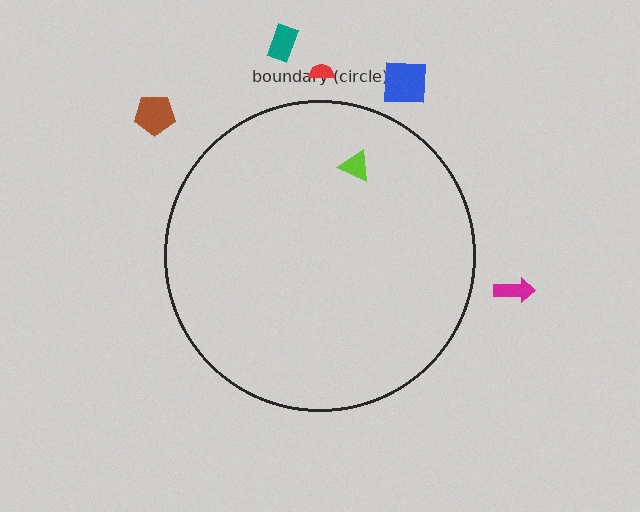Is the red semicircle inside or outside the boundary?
Outside.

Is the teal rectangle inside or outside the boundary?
Outside.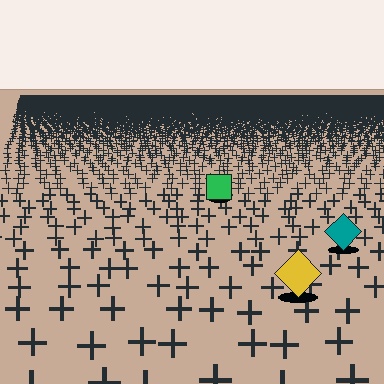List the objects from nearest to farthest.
From nearest to farthest: the yellow diamond, the teal diamond, the green square.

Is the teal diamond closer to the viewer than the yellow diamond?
No. The yellow diamond is closer — you can tell from the texture gradient: the ground texture is coarser near it.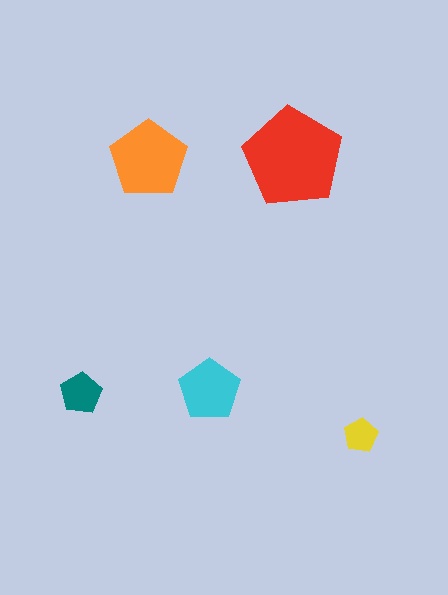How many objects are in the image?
There are 5 objects in the image.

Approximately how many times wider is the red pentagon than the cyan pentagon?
About 1.5 times wider.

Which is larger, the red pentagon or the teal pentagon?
The red one.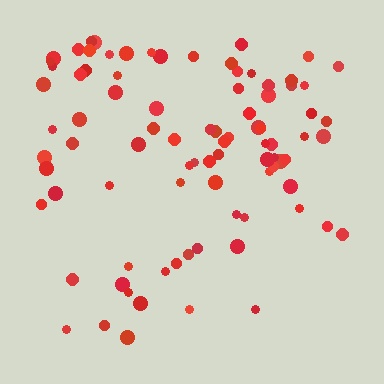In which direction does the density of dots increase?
From bottom to top, with the top side densest.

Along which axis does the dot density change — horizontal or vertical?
Vertical.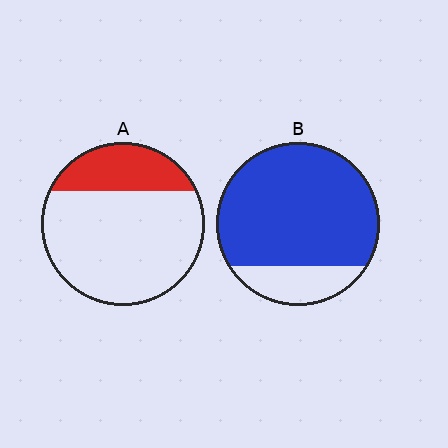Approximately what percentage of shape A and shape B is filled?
A is approximately 25% and B is approximately 80%.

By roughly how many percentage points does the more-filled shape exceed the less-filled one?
By roughly 55 percentage points (B over A).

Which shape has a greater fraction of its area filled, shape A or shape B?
Shape B.